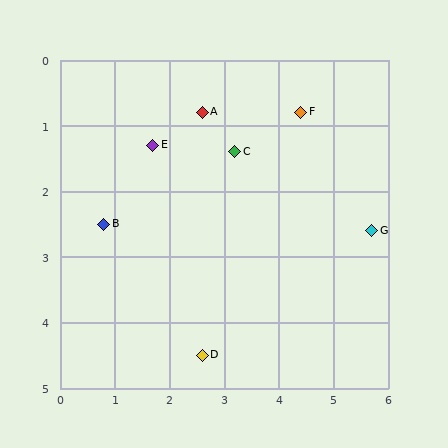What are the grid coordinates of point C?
Point C is at approximately (3.2, 1.4).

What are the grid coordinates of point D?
Point D is at approximately (2.6, 4.5).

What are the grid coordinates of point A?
Point A is at approximately (2.6, 0.8).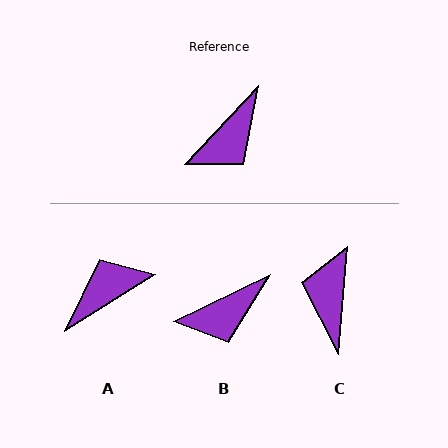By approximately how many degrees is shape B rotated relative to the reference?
Approximately 21 degrees clockwise.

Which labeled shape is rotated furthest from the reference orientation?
A, about 165 degrees away.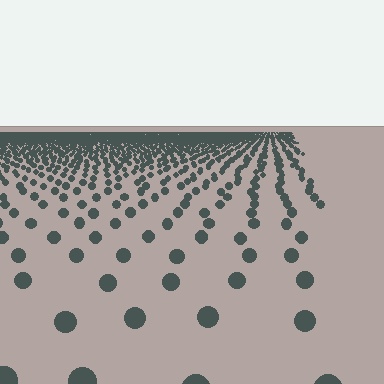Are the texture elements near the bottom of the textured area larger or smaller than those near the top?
Larger. Near the bottom, elements are closer to the viewer and appear at a bigger on-screen size.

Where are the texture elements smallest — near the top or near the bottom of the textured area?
Near the top.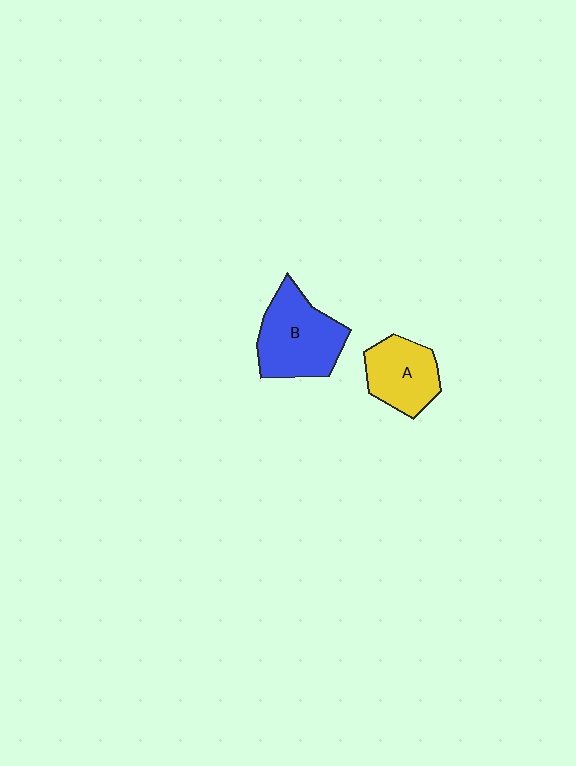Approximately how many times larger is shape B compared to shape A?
Approximately 1.3 times.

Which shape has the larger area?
Shape B (blue).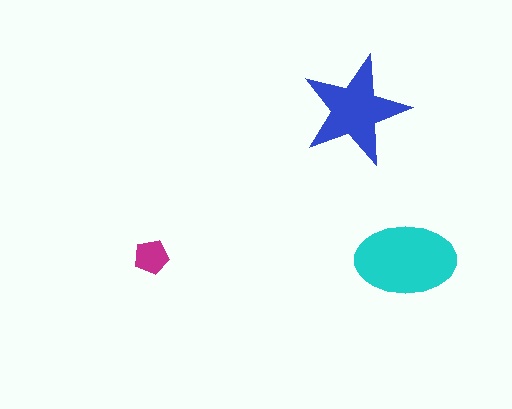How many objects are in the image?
There are 3 objects in the image.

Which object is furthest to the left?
The magenta pentagon is leftmost.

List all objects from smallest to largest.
The magenta pentagon, the blue star, the cyan ellipse.